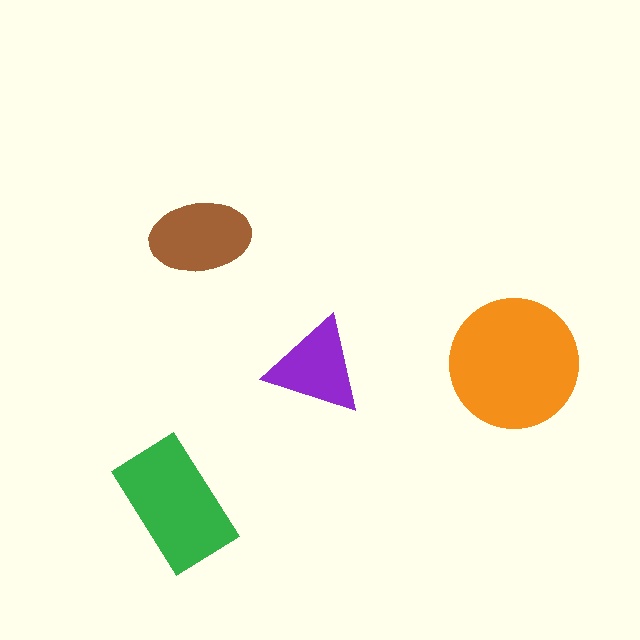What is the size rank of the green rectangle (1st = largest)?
2nd.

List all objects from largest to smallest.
The orange circle, the green rectangle, the brown ellipse, the purple triangle.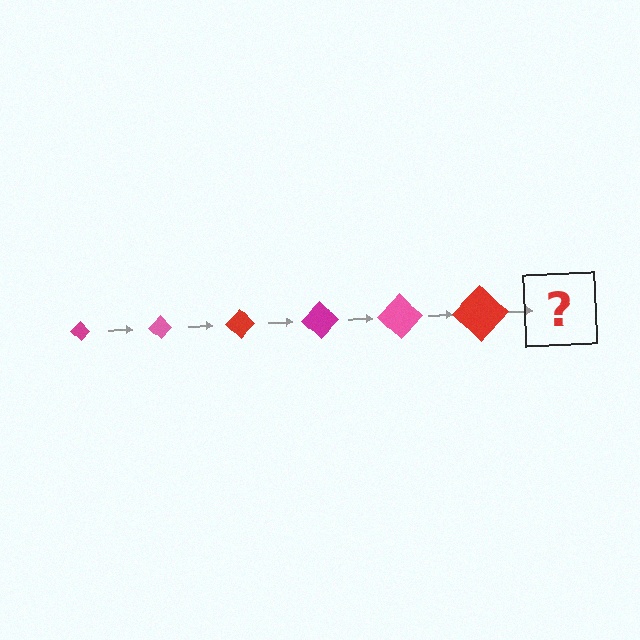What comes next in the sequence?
The next element should be a magenta diamond, larger than the previous one.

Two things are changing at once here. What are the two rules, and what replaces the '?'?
The two rules are that the diamond grows larger each step and the color cycles through magenta, pink, and red. The '?' should be a magenta diamond, larger than the previous one.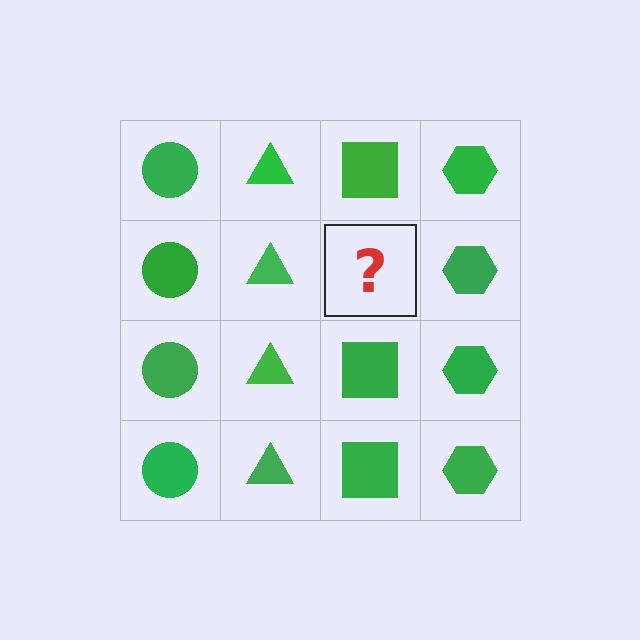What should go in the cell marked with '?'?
The missing cell should contain a green square.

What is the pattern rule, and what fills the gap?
The rule is that each column has a consistent shape. The gap should be filled with a green square.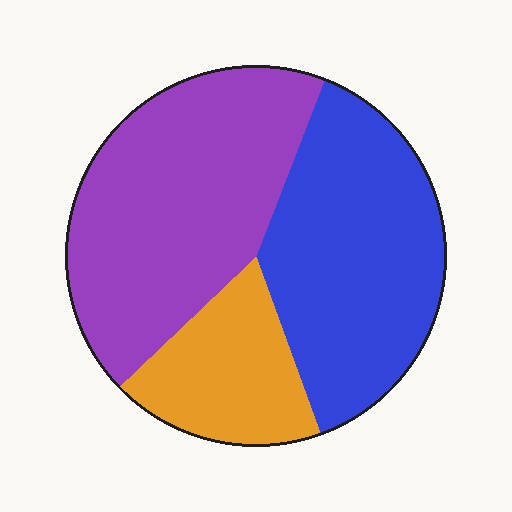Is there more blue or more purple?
Purple.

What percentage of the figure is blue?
Blue takes up between a quarter and a half of the figure.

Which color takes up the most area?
Purple, at roughly 45%.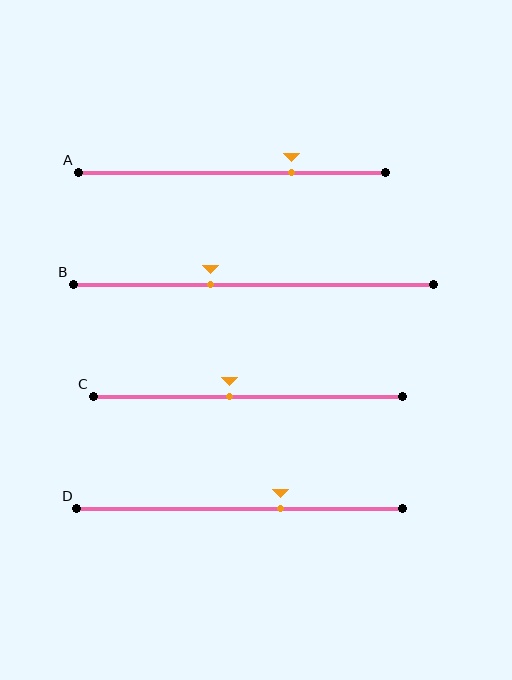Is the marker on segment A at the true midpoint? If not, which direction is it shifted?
No, the marker on segment A is shifted to the right by about 20% of the segment length.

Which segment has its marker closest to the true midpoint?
Segment C has its marker closest to the true midpoint.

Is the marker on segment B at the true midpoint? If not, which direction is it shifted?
No, the marker on segment B is shifted to the left by about 12% of the segment length.